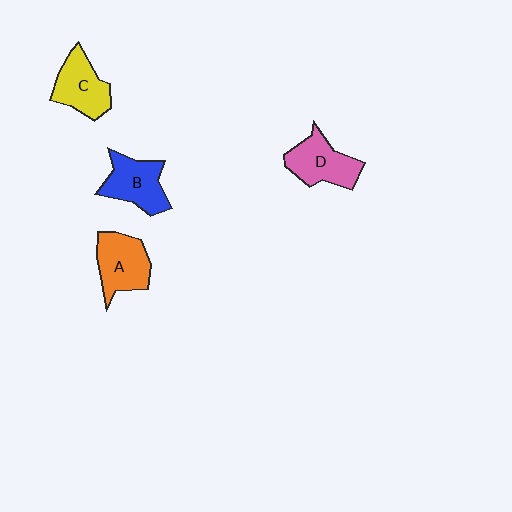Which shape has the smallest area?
Shape C (yellow).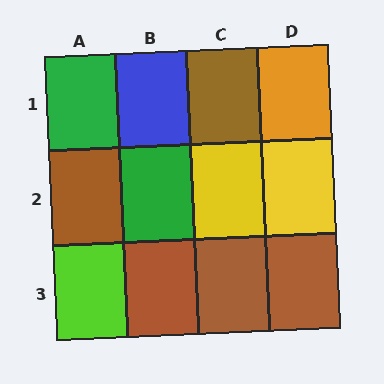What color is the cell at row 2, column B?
Green.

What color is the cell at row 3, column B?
Brown.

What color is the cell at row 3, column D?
Brown.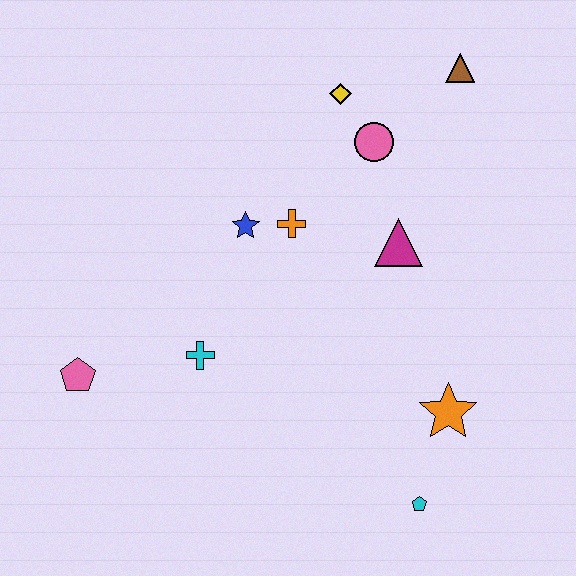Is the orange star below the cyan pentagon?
No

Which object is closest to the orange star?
The cyan pentagon is closest to the orange star.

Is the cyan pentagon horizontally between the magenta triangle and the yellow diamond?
No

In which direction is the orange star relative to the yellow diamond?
The orange star is below the yellow diamond.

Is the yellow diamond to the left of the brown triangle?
Yes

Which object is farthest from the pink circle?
The pink pentagon is farthest from the pink circle.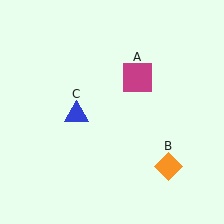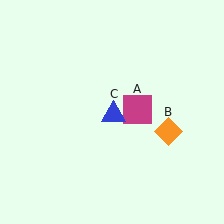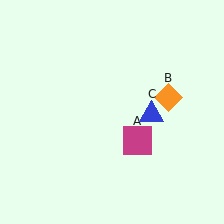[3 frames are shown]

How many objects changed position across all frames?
3 objects changed position: magenta square (object A), orange diamond (object B), blue triangle (object C).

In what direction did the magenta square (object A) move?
The magenta square (object A) moved down.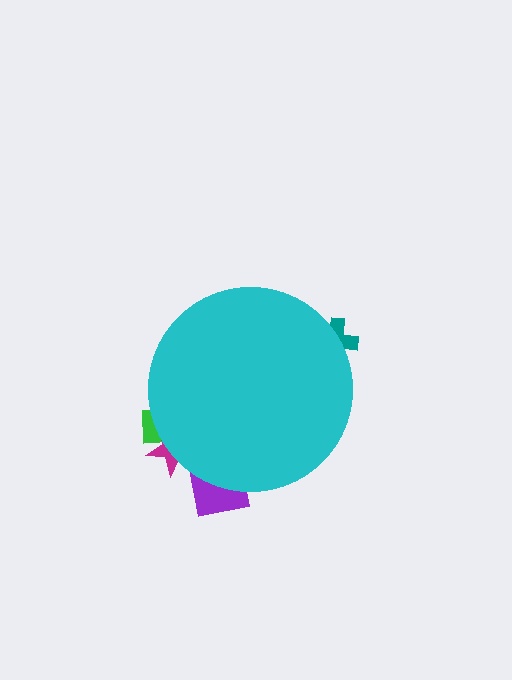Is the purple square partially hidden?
Yes, the purple square is partially hidden behind the cyan circle.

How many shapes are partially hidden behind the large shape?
4 shapes are partially hidden.